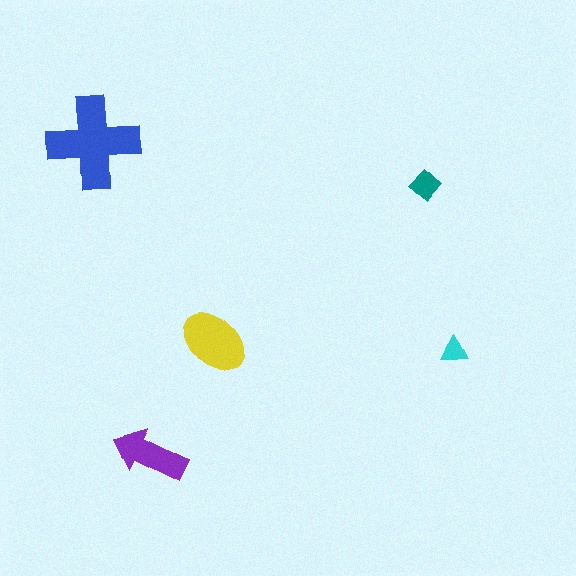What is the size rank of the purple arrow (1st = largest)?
3rd.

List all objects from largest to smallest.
The blue cross, the yellow ellipse, the purple arrow, the teal diamond, the cyan triangle.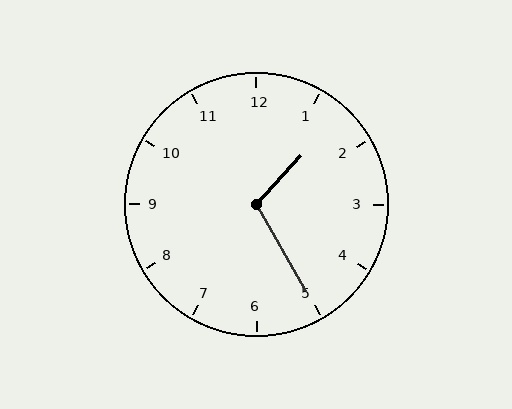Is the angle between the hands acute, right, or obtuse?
It is obtuse.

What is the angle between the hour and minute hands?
Approximately 108 degrees.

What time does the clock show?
1:25.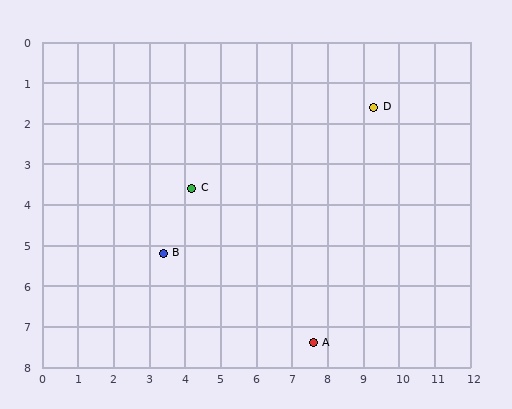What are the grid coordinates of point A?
Point A is at approximately (7.6, 7.4).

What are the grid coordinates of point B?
Point B is at approximately (3.4, 5.2).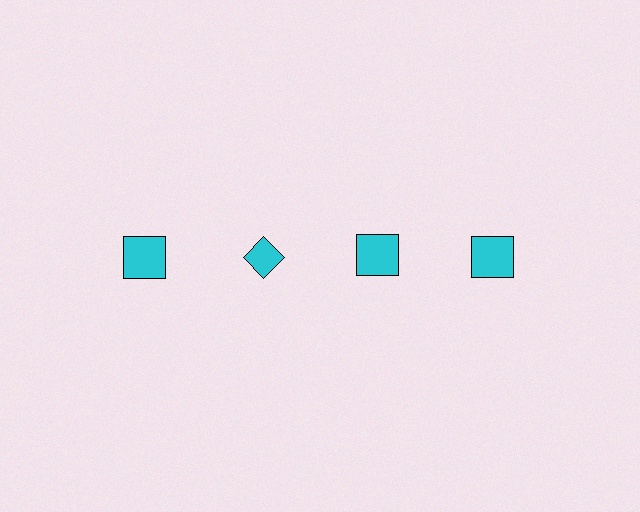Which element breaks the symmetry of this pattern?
The cyan diamond in the top row, second from left column breaks the symmetry. All other shapes are cyan squares.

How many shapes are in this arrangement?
There are 4 shapes arranged in a grid pattern.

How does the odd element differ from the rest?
It has a different shape: diamond instead of square.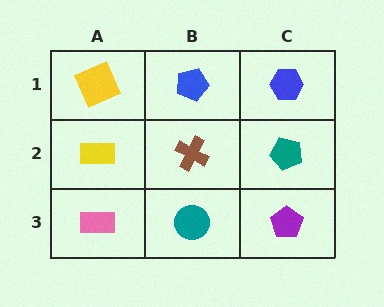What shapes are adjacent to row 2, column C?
A blue hexagon (row 1, column C), a purple pentagon (row 3, column C), a brown cross (row 2, column B).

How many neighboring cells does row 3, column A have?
2.